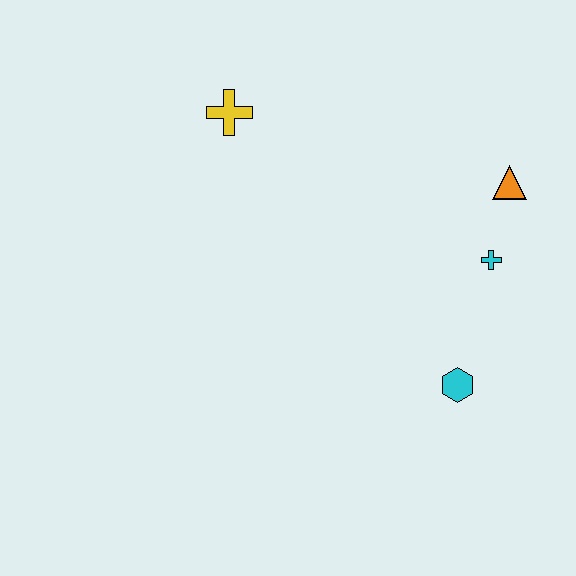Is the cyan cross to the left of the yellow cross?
No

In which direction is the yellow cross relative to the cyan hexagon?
The yellow cross is above the cyan hexagon.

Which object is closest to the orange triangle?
The cyan cross is closest to the orange triangle.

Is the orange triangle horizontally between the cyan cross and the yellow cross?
No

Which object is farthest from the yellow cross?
The cyan hexagon is farthest from the yellow cross.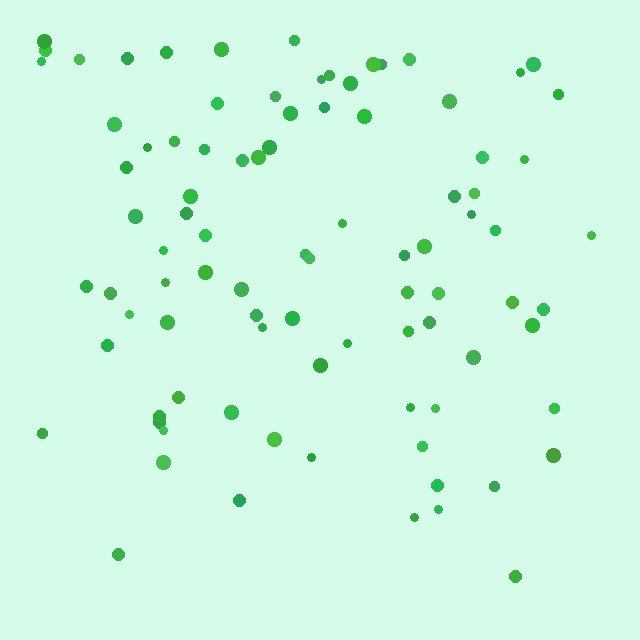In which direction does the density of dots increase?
From bottom to top, with the top side densest.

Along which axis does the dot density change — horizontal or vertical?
Vertical.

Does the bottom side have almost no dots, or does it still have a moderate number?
Still a moderate number, just noticeably fewer than the top.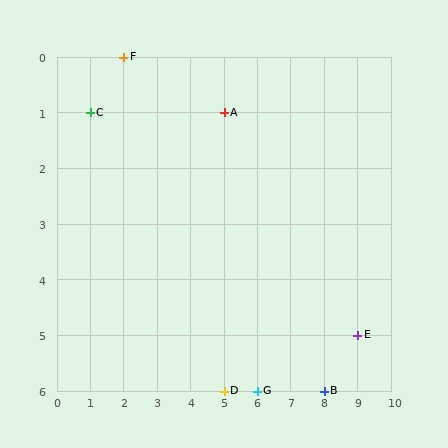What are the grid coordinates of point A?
Point A is at grid coordinates (5, 1).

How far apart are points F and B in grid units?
Points F and B are 6 columns and 6 rows apart (about 8.5 grid units diagonally).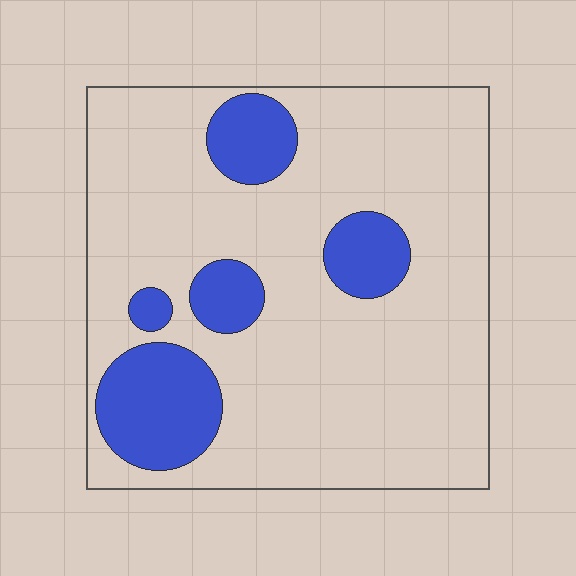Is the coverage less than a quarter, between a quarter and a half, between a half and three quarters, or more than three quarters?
Less than a quarter.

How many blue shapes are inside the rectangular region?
5.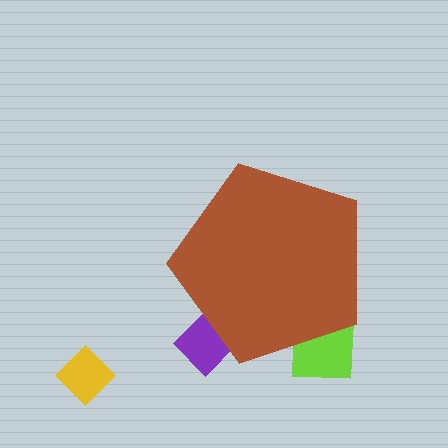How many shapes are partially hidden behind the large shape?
2 shapes are partially hidden.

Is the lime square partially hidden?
Yes, the lime square is partially hidden behind the brown pentagon.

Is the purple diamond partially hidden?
Yes, the purple diamond is partially hidden behind the brown pentagon.